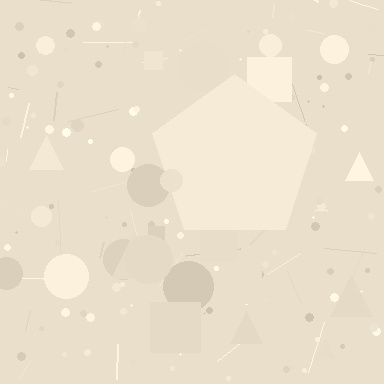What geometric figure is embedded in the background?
A pentagon is embedded in the background.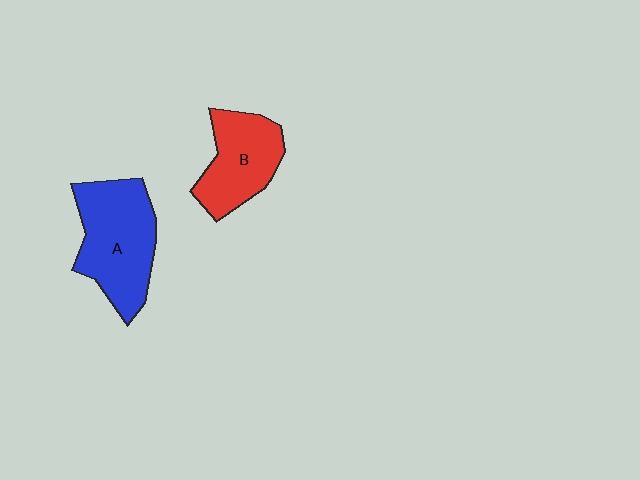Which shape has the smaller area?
Shape B (red).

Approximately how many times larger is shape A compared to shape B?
Approximately 1.3 times.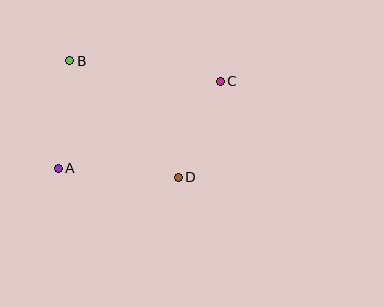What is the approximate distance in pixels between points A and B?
The distance between A and B is approximately 108 pixels.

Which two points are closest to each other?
Points C and D are closest to each other.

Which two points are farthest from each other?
Points A and C are farthest from each other.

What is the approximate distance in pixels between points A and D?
The distance between A and D is approximately 120 pixels.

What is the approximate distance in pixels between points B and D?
The distance between B and D is approximately 159 pixels.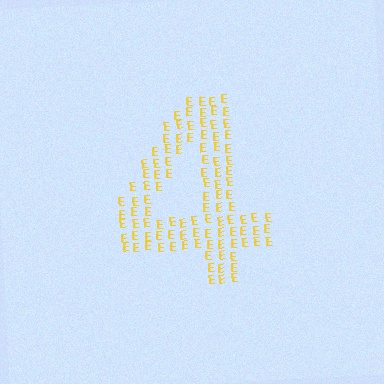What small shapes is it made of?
It is made of small letter E's.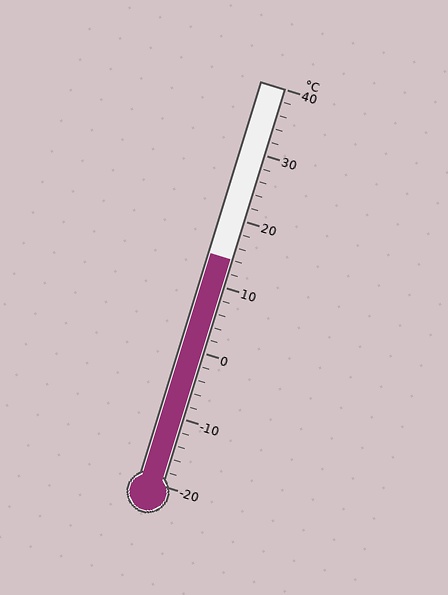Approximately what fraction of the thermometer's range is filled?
The thermometer is filled to approximately 55% of its range.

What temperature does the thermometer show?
The thermometer shows approximately 14°C.